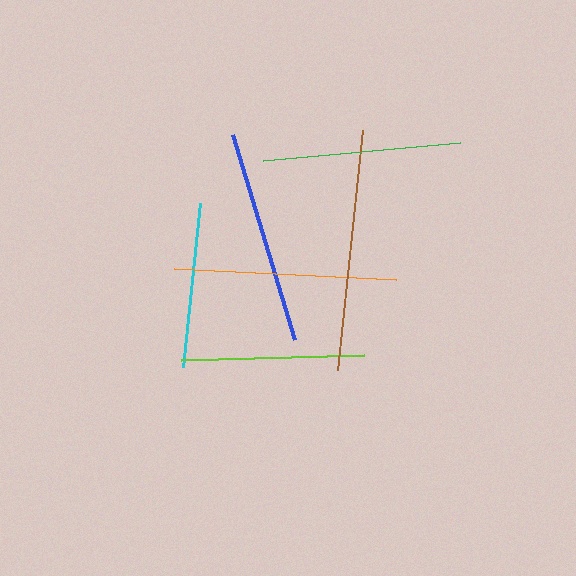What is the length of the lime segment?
The lime segment is approximately 184 pixels long.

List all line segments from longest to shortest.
From longest to shortest: brown, orange, blue, green, lime, cyan.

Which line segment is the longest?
The brown line is the longest at approximately 242 pixels.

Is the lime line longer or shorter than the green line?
The green line is longer than the lime line.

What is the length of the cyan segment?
The cyan segment is approximately 165 pixels long.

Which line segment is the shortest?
The cyan line is the shortest at approximately 165 pixels.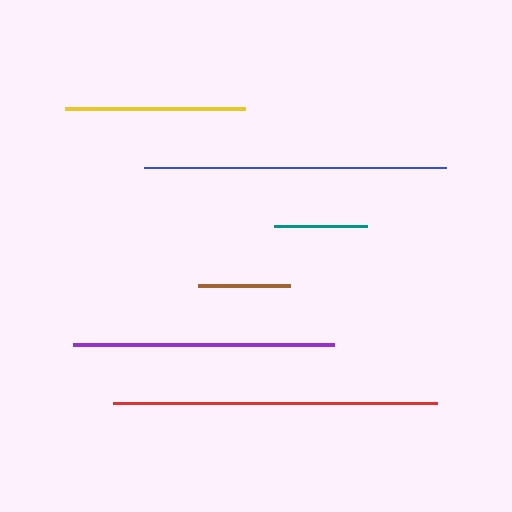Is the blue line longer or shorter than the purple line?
The blue line is longer than the purple line.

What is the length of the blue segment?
The blue segment is approximately 303 pixels long.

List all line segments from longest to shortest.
From longest to shortest: red, blue, purple, yellow, teal, brown.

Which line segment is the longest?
The red line is the longest at approximately 324 pixels.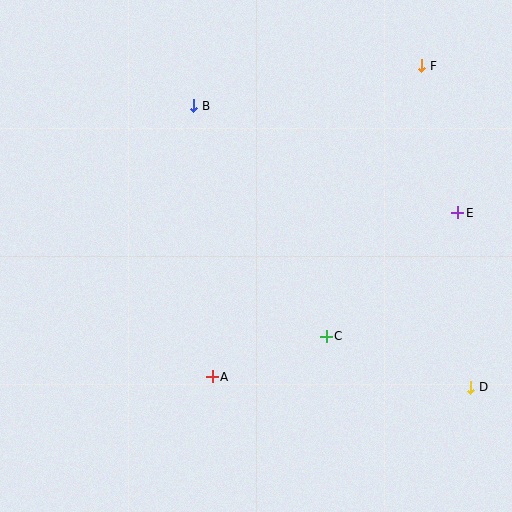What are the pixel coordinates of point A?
Point A is at (212, 377).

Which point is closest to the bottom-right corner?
Point D is closest to the bottom-right corner.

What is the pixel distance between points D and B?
The distance between D and B is 395 pixels.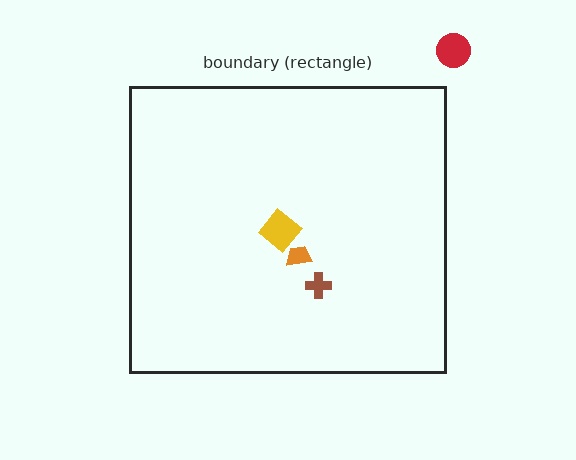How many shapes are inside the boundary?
3 inside, 1 outside.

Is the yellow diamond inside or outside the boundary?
Inside.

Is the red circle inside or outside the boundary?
Outside.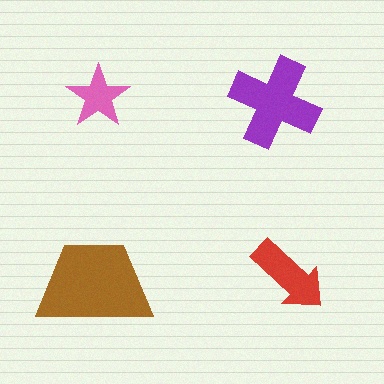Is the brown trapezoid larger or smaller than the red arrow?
Larger.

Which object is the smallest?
The pink star.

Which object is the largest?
The brown trapezoid.